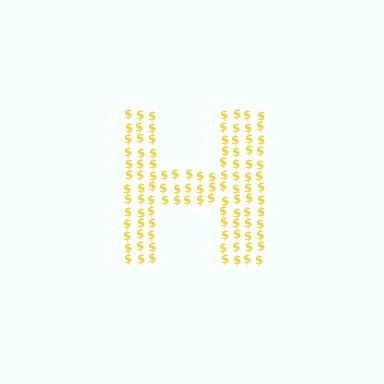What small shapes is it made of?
It is made of small dollar signs.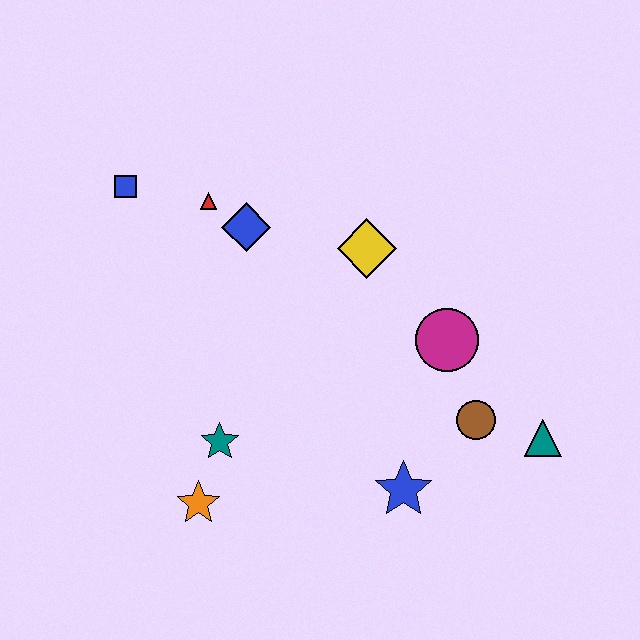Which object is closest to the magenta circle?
The brown circle is closest to the magenta circle.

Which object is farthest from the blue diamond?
The teal triangle is farthest from the blue diamond.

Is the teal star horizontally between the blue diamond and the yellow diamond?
No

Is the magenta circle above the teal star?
Yes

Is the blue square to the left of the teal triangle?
Yes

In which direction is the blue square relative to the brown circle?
The blue square is to the left of the brown circle.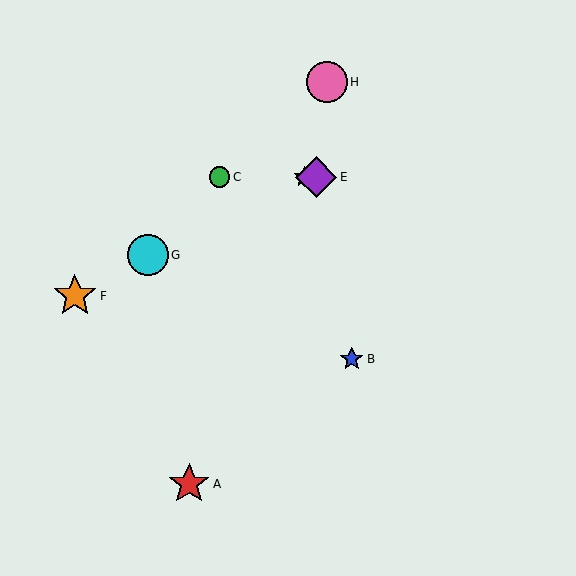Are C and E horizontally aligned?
Yes, both are at y≈177.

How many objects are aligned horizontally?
3 objects (C, D, E) are aligned horizontally.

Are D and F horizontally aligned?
No, D is at y≈177 and F is at y≈296.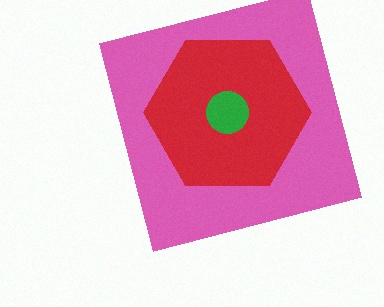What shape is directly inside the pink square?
The red hexagon.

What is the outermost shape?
The pink square.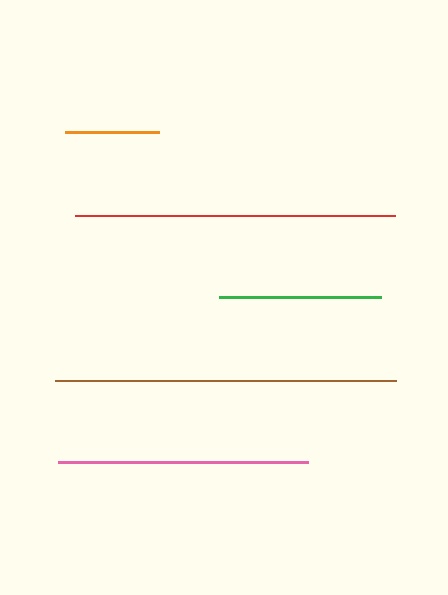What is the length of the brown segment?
The brown segment is approximately 341 pixels long.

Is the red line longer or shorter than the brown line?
The brown line is longer than the red line.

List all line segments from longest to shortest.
From longest to shortest: brown, red, pink, green, orange.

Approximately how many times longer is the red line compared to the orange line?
The red line is approximately 3.4 times the length of the orange line.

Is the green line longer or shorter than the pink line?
The pink line is longer than the green line.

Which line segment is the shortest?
The orange line is the shortest at approximately 94 pixels.